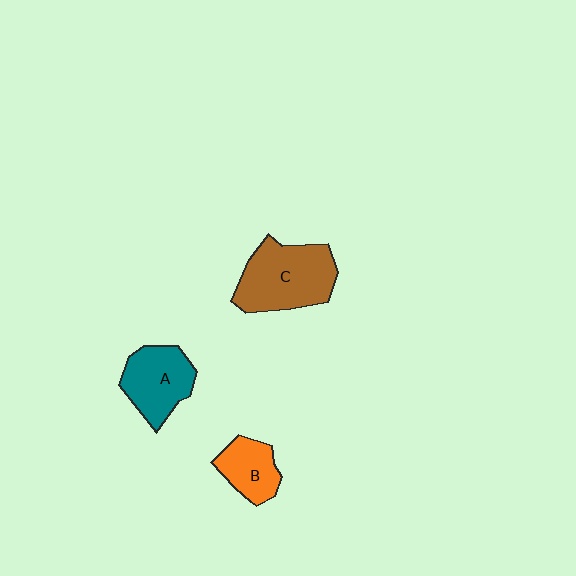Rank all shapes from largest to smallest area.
From largest to smallest: C (brown), A (teal), B (orange).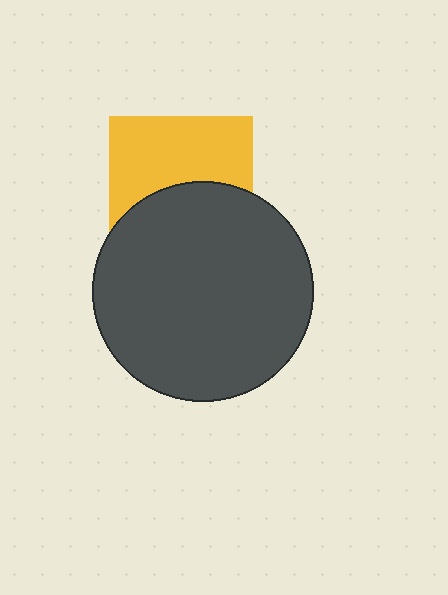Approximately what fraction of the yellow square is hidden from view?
Roughly 47% of the yellow square is hidden behind the dark gray circle.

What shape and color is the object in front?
The object in front is a dark gray circle.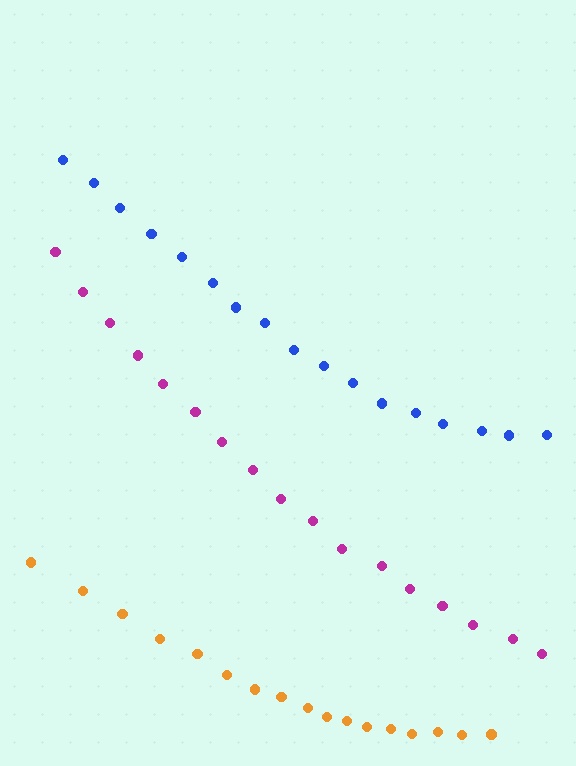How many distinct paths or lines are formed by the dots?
There are 3 distinct paths.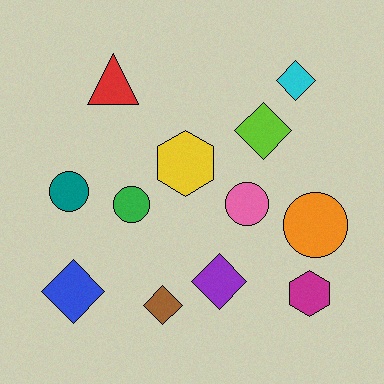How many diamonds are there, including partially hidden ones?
There are 5 diamonds.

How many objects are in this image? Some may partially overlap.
There are 12 objects.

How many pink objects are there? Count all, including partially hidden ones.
There is 1 pink object.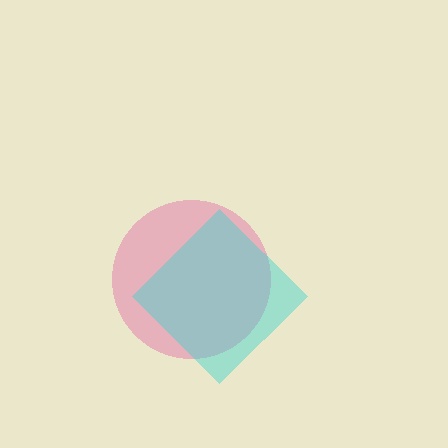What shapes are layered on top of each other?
The layered shapes are: a pink circle, a cyan diamond.